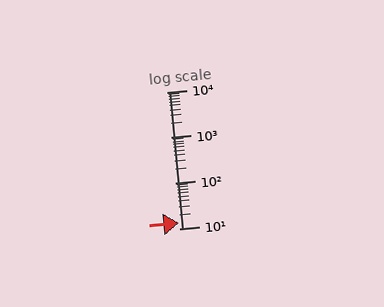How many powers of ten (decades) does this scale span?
The scale spans 3 decades, from 10 to 10000.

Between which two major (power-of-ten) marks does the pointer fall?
The pointer is between 10 and 100.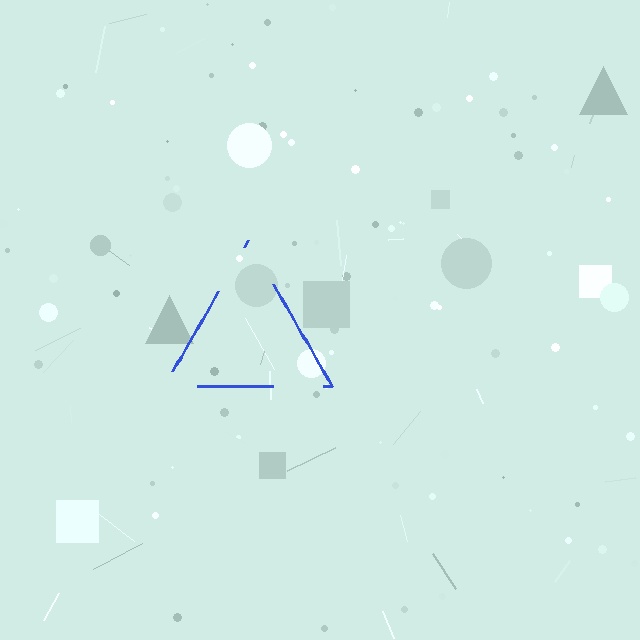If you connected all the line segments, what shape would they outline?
They would outline a triangle.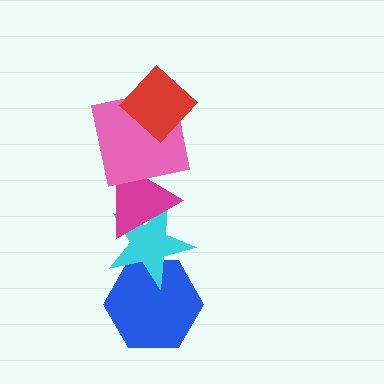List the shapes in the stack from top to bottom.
From top to bottom: the red diamond, the pink square, the magenta triangle, the cyan star, the blue hexagon.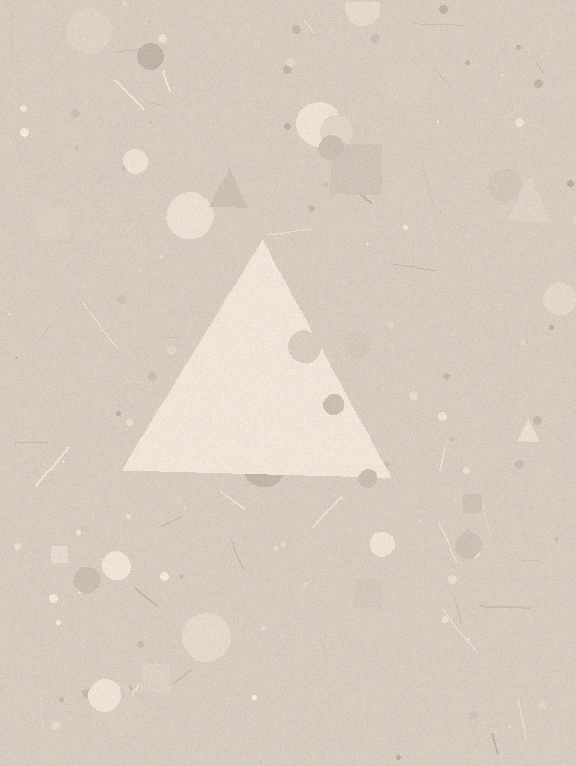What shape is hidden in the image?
A triangle is hidden in the image.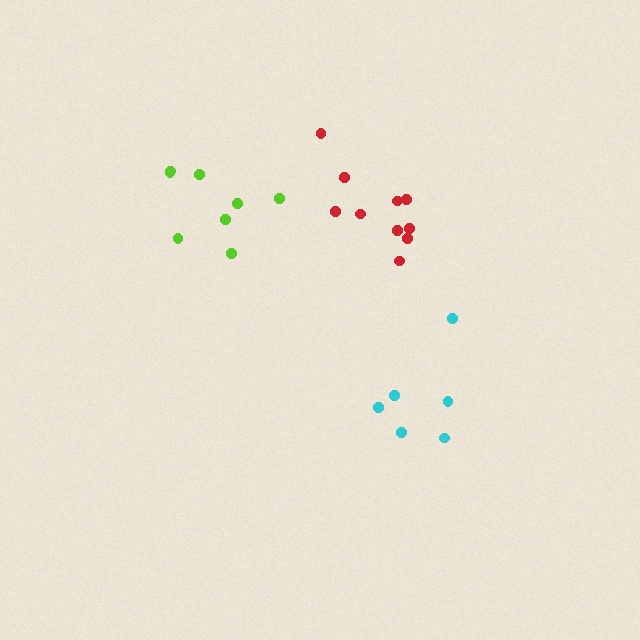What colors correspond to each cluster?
The clusters are colored: cyan, lime, red.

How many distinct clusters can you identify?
There are 3 distinct clusters.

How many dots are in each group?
Group 1: 6 dots, Group 2: 8 dots, Group 3: 10 dots (24 total).